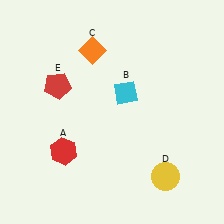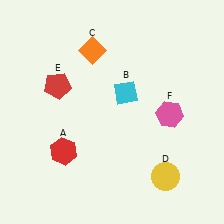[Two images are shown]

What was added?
A pink hexagon (F) was added in Image 2.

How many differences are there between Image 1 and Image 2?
There is 1 difference between the two images.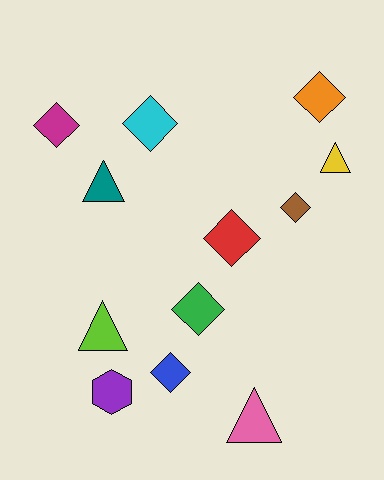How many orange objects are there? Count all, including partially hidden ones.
There is 1 orange object.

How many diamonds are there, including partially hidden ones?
There are 7 diamonds.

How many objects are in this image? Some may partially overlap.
There are 12 objects.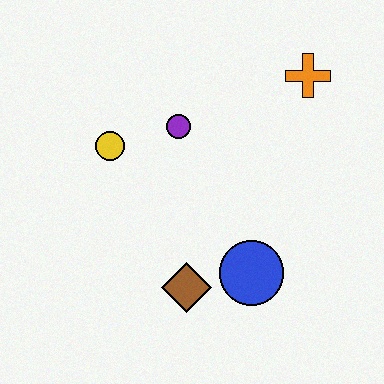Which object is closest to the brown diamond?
The blue circle is closest to the brown diamond.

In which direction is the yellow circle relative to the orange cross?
The yellow circle is to the left of the orange cross.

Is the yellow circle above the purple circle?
No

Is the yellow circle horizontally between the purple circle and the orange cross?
No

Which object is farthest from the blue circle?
The orange cross is farthest from the blue circle.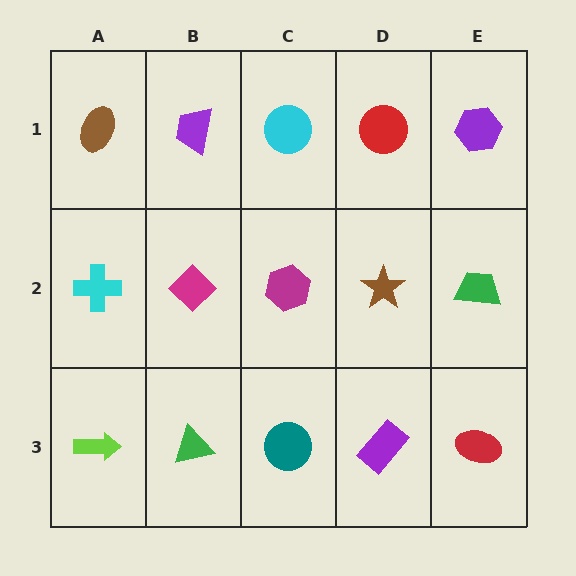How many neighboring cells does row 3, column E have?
2.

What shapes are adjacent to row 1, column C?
A magenta hexagon (row 2, column C), a purple trapezoid (row 1, column B), a red circle (row 1, column D).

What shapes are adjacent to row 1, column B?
A magenta diamond (row 2, column B), a brown ellipse (row 1, column A), a cyan circle (row 1, column C).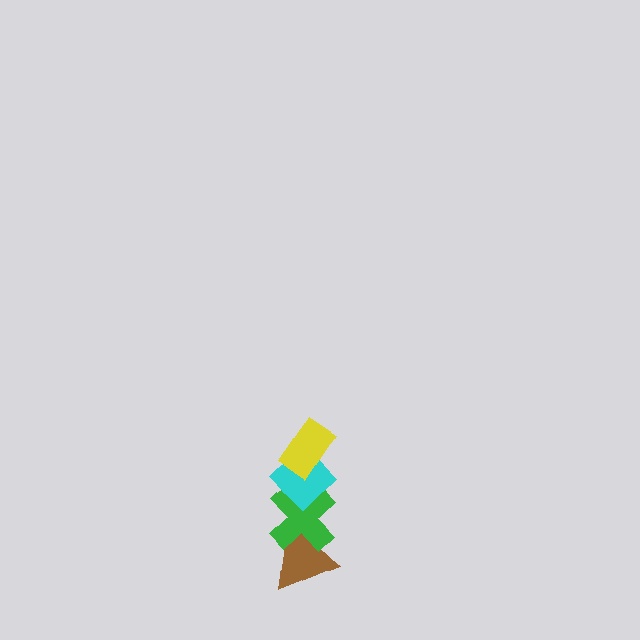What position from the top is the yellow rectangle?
The yellow rectangle is 1st from the top.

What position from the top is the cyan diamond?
The cyan diamond is 2nd from the top.